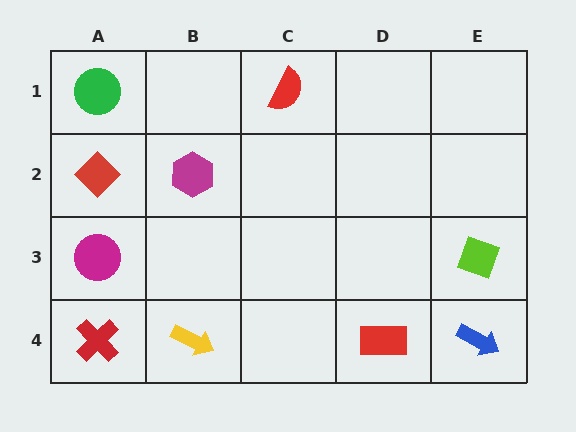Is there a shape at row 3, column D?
No, that cell is empty.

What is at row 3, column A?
A magenta circle.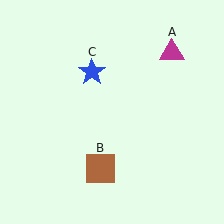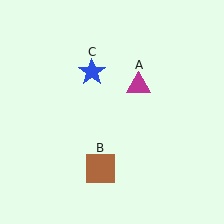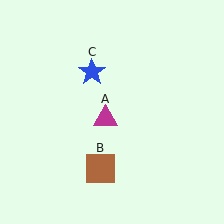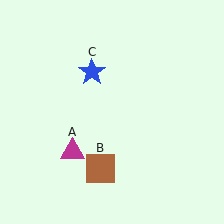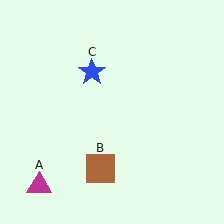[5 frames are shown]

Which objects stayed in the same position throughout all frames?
Brown square (object B) and blue star (object C) remained stationary.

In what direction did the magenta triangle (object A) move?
The magenta triangle (object A) moved down and to the left.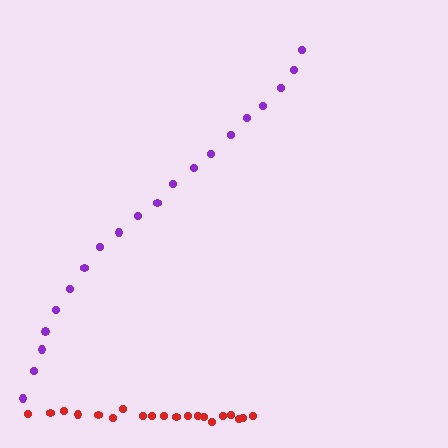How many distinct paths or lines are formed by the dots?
There are 2 distinct paths.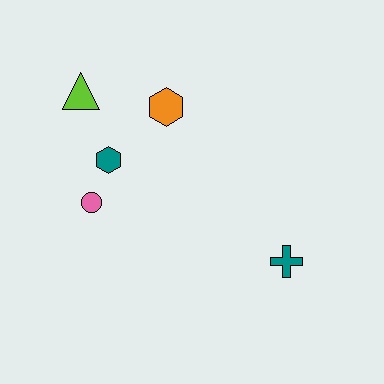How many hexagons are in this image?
There are 2 hexagons.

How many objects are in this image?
There are 5 objects.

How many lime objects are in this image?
There is 1 lime object.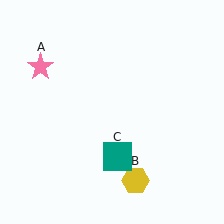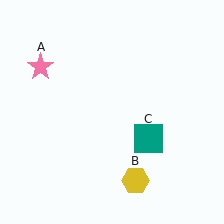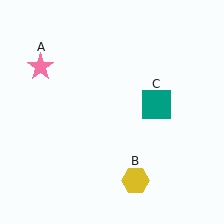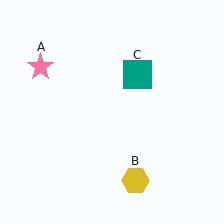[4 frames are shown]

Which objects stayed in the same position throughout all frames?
Pink star (object A) and yellow hexagon (object B) remained stationary.